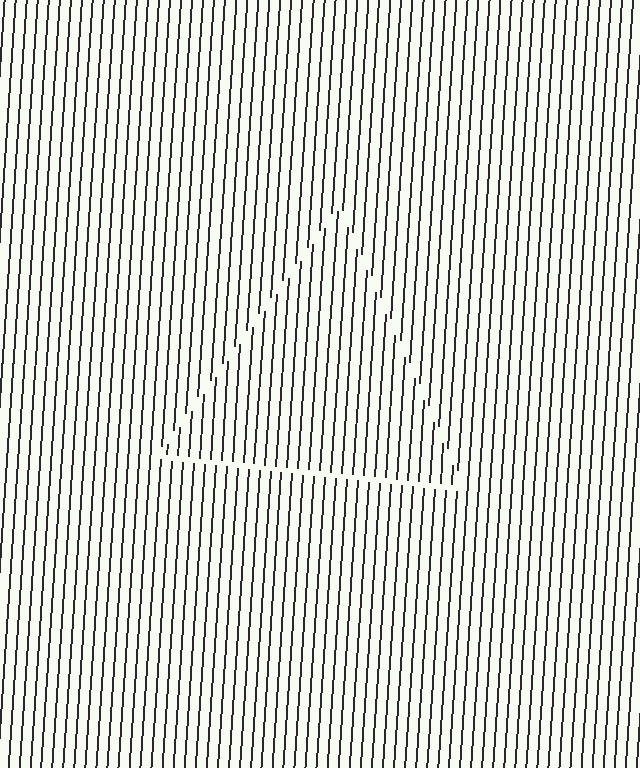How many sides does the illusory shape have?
3 sides — the line-ends trace a triangle.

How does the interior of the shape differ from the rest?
The interior of the shape contains the same grating, shifted by half a period — the contour is defined by the phase discontinuity where line-ends from the inner and outer gratings abut.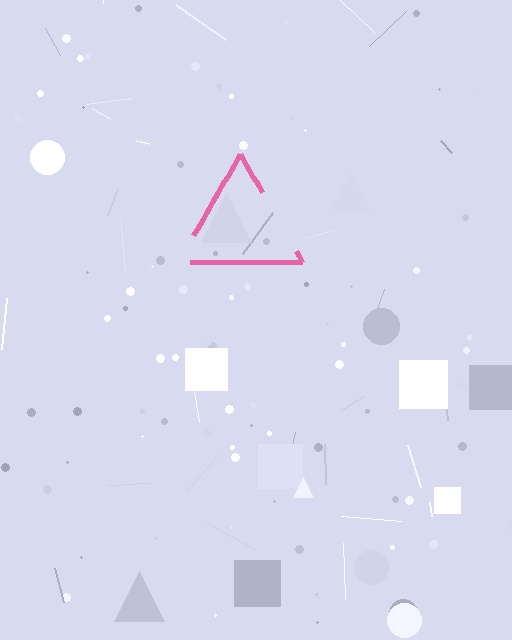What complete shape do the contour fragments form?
The contour fragments form a triangle.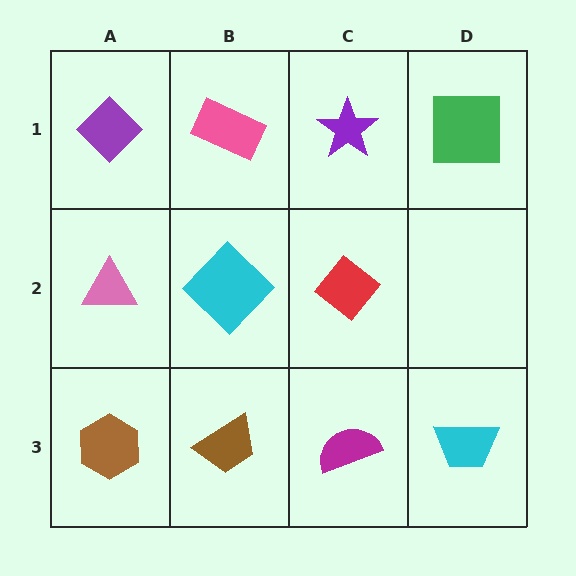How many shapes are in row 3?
4 shapes.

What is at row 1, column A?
A purple diamond.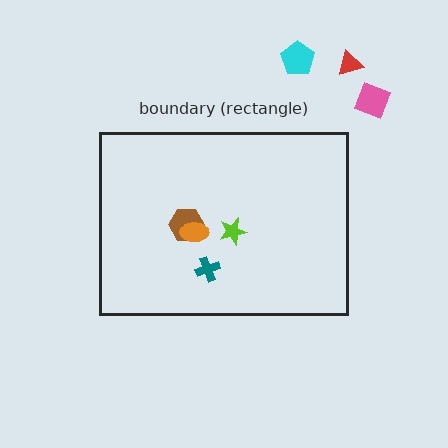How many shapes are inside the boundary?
4 inside, 3 outside.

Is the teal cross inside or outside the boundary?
Inside.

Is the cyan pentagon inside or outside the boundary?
Outside.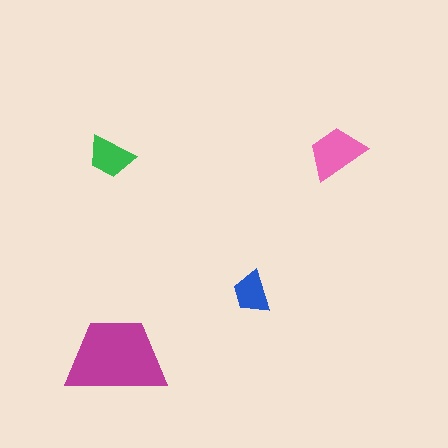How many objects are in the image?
There are 4 objects in the image.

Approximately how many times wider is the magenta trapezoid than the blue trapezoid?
About 2.5 times wider.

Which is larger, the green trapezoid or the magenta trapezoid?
The magenta one.